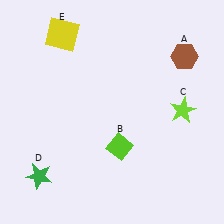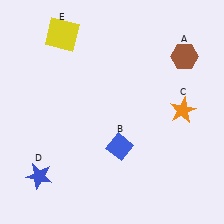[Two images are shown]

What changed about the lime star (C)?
In Image 1, C is lime. In Image 2, it changed to orange.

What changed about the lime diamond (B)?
In Image 1, B is lime. In Image 2, it changed to blue.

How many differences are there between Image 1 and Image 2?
There are 3 differences between the two images.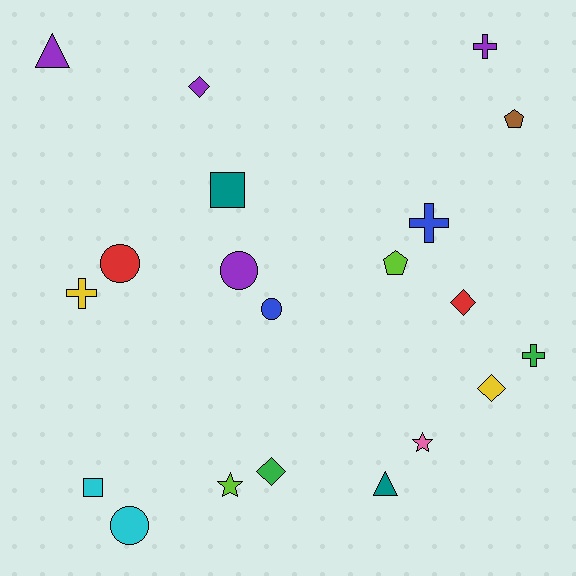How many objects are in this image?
There are 20 objects.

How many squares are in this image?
There are 2 squares.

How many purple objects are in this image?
There are 4 purple objects.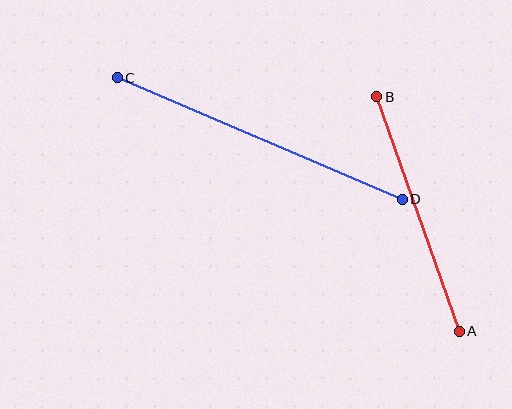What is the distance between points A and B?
The distance is approximately 248 pixels.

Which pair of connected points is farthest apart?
Points C and D are farthest apart.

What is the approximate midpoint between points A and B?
The midpoint is at approximately (418, 214) pixels.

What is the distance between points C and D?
The distance is approximately 310 pixels.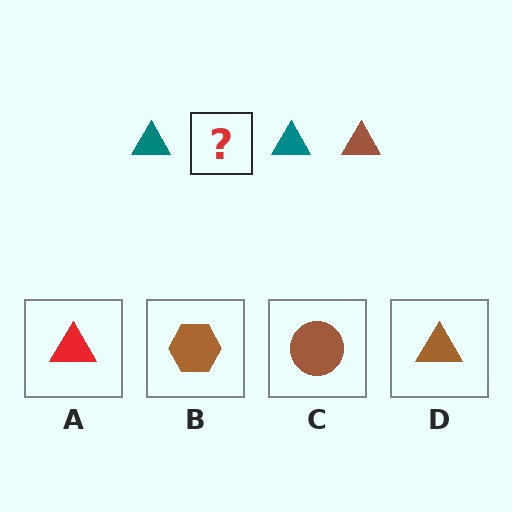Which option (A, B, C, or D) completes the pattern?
D.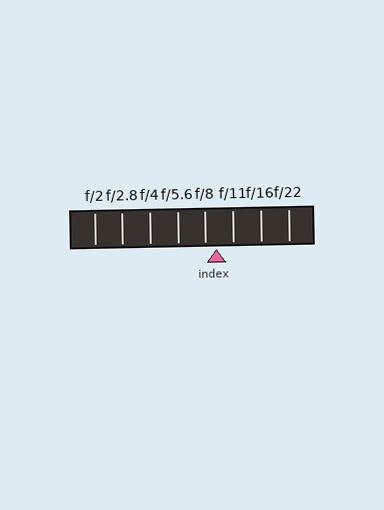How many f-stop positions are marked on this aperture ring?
There are 8 f-stop positions marked.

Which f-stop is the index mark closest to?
The index mark is closest to f/8.